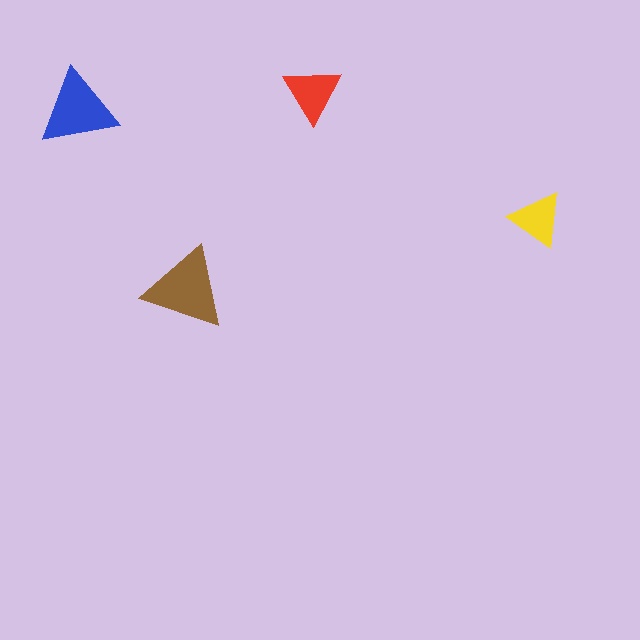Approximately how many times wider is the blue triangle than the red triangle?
About 1.5 times wider.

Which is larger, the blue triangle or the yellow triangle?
The blue one.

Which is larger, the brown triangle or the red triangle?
The brown one.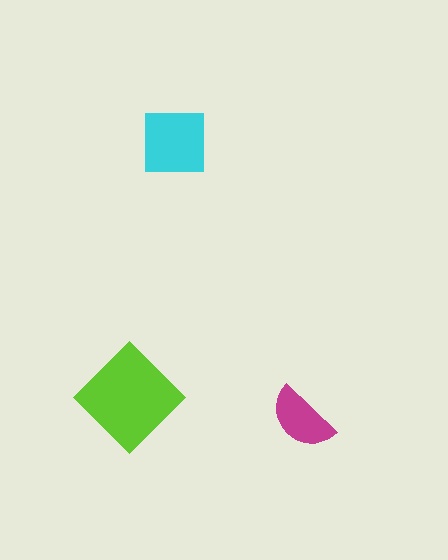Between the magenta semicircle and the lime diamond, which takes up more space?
The lime diamond.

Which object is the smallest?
The magenta semicircle.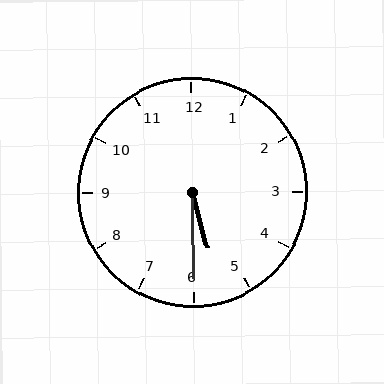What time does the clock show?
5:30.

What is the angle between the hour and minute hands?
Approximately 15 degrees.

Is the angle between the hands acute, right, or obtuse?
It is acute.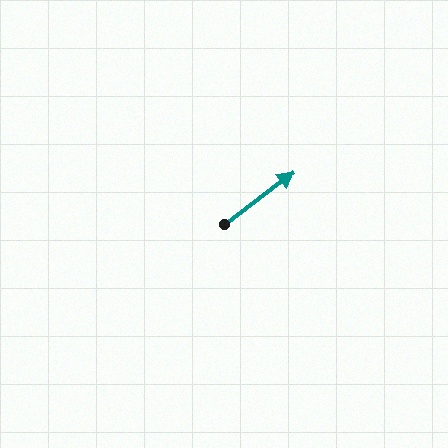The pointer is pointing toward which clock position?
Roughly 2 o'clock.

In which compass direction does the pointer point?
Northeast.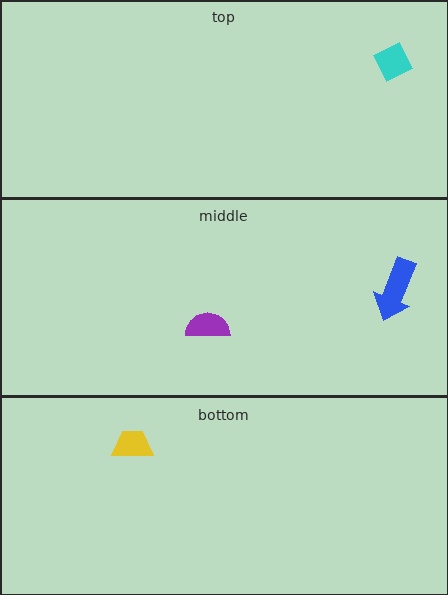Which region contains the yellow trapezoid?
The bottom region.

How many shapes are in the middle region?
2.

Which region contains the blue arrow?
The middle region.